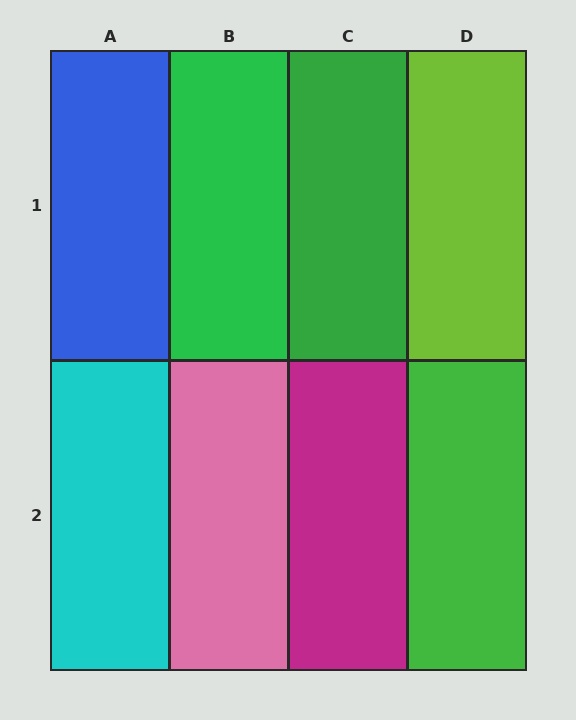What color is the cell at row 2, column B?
Pink.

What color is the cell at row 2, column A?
Cyan.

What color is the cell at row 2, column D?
Green.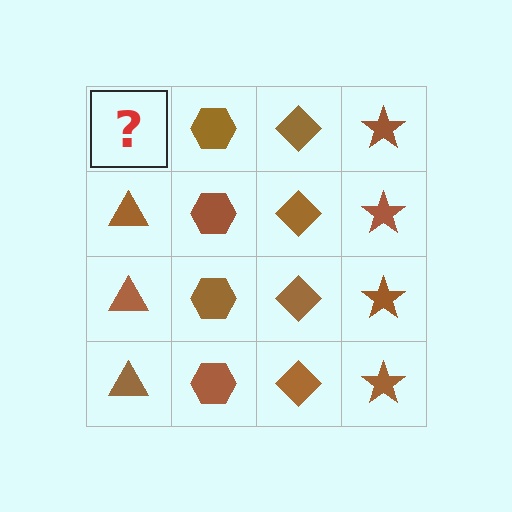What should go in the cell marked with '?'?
The missing cell should contain a brown triangle.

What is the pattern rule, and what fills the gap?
The rule is that each column has a consistent shape. The gap should be filled with a brown triangle.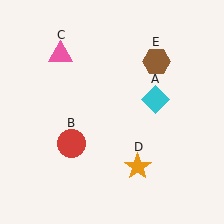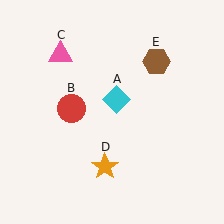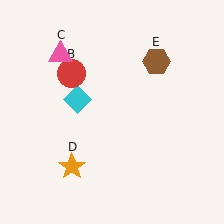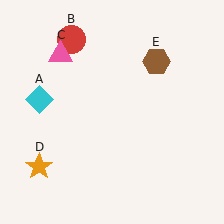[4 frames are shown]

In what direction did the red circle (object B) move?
The red circle (object B) moved up.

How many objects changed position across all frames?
3 objects changed position: cyan diamond (object A), red circle (object B), orange star (object D).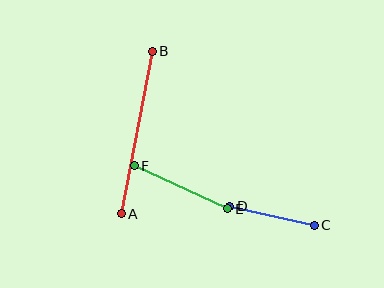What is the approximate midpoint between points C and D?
The midpoint is at approximately (272, 216) pixels.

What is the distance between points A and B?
The distance is approximately 165 pixels.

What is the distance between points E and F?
The distance is approximately 103 pixels.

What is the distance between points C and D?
The distance is approximately 86 pixels.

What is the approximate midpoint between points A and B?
The midpoint is at approximately (137, 132) pixels.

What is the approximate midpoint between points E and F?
The midpoint is at approximately (181, 187) pixels.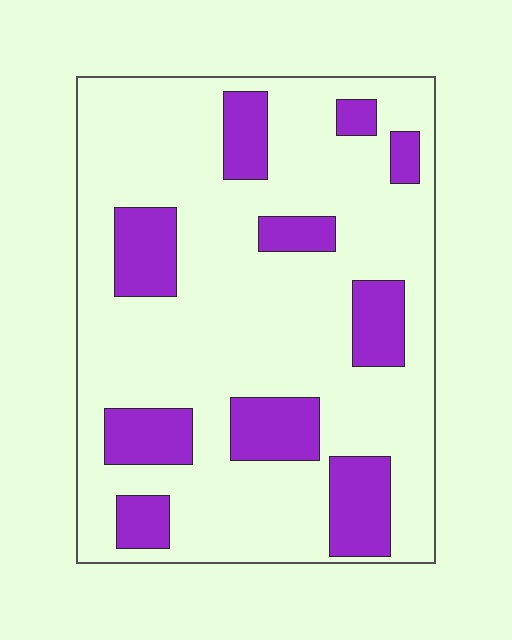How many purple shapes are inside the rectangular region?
10.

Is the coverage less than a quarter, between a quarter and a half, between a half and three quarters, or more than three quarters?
Less than a quarter.